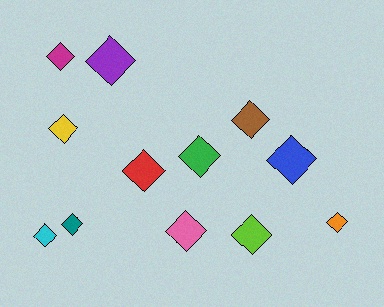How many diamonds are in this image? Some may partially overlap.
There are 12 diamonds.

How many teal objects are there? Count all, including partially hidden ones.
There is 1 teal object.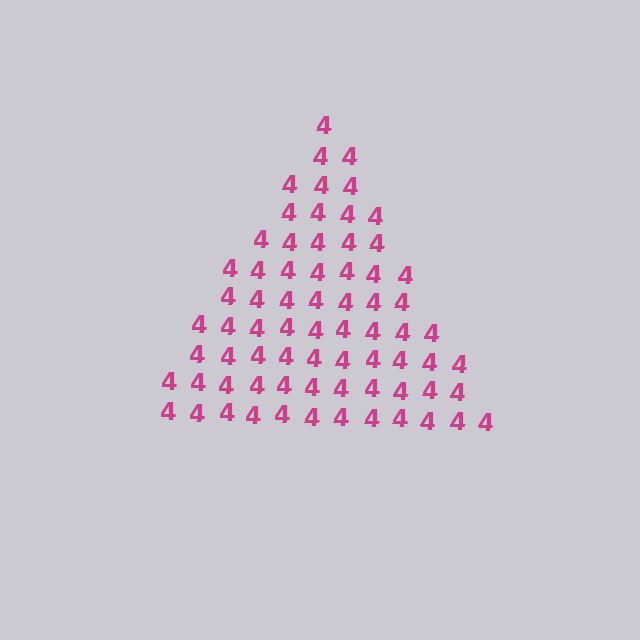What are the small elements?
The small elements are digit 4's.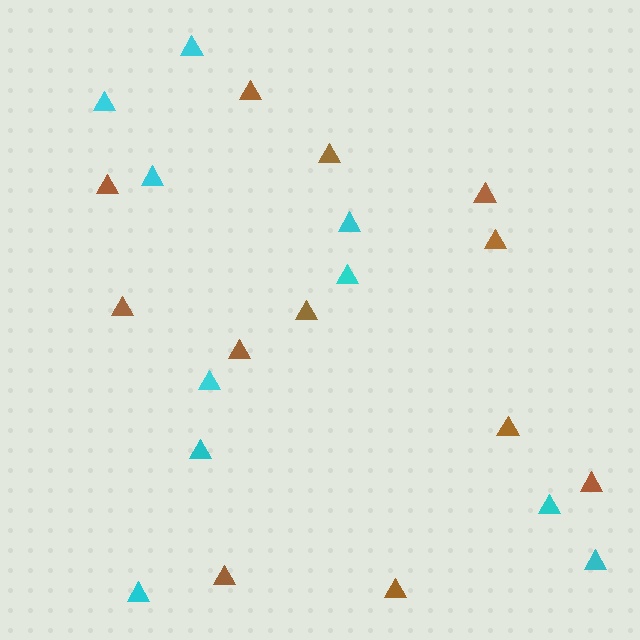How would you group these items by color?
There are 2 groups: one group of cyan triangles (10) and one group of brown triangles (12).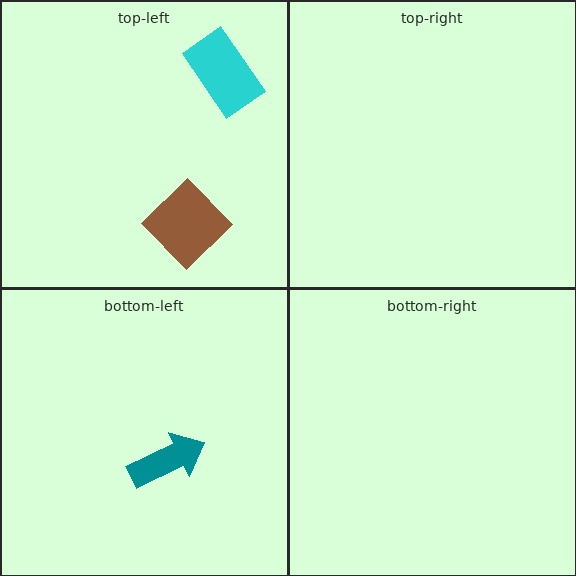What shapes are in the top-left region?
The cyan rectangle, the brown diamond.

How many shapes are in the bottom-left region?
1.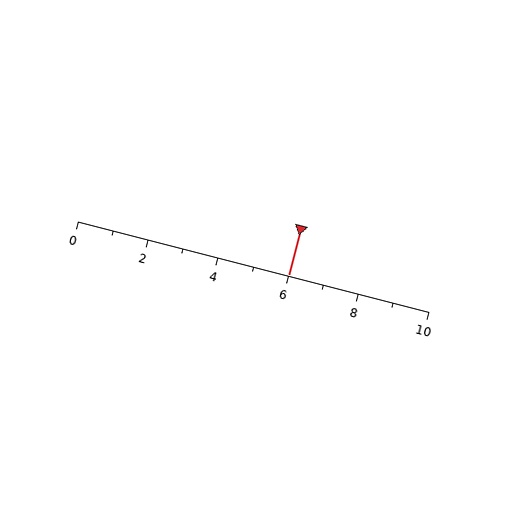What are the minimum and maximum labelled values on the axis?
The axis runs from 0 to 10.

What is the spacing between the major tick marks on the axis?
The major ticks are spaced 2 apart.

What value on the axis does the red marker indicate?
The marker indicates approximately 6.